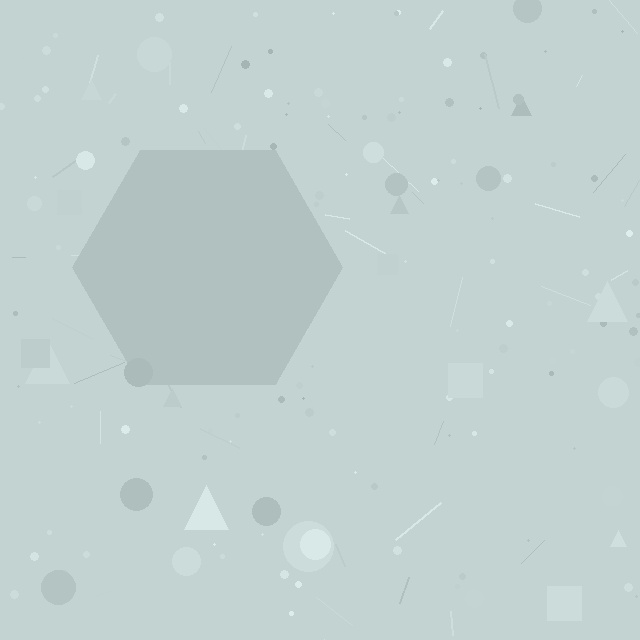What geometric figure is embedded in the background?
A hexagon is embedded in the background.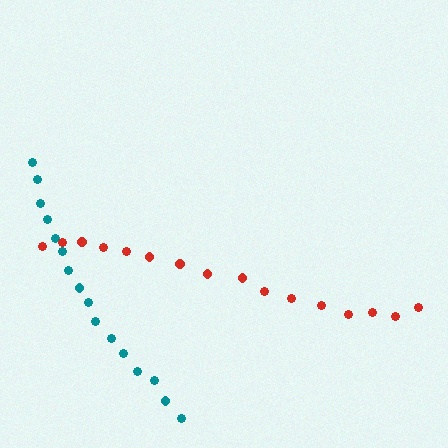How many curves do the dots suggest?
There are 2 distinct paths.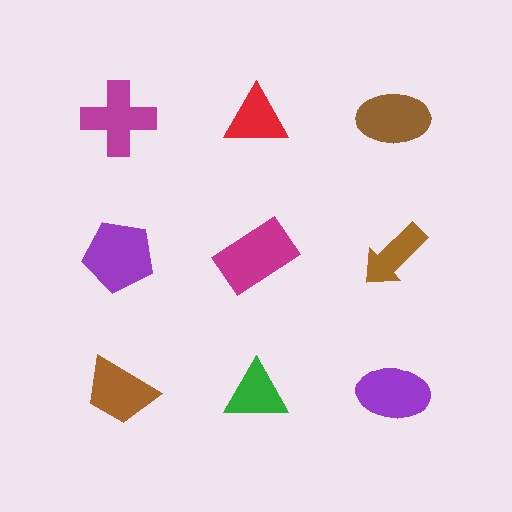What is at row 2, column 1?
A purple pentagon.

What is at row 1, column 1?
A magenta cross.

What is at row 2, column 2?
A magenta rectangle.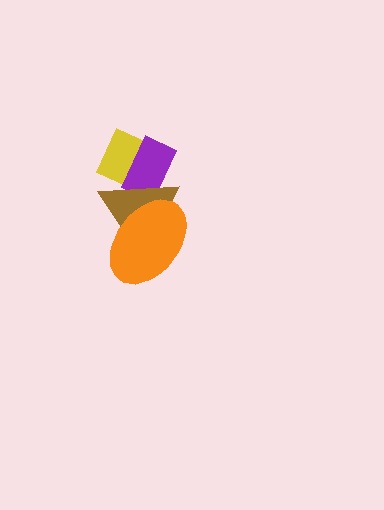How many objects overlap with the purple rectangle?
2 objects overlap with the purple rectangle.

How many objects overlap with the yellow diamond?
2 objects overlap with the yellow diamond.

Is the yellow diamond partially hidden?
Yes, it is partially covered by another shape.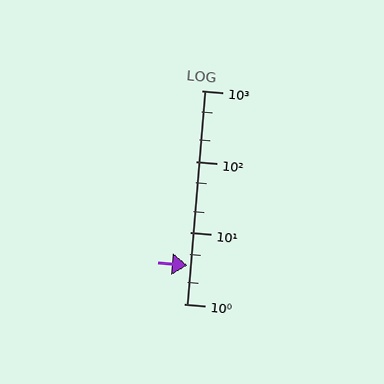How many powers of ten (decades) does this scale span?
The scale spans 3 decades, from 1 to 1000.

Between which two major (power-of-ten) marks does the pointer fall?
The pointer is between 1 and 10.